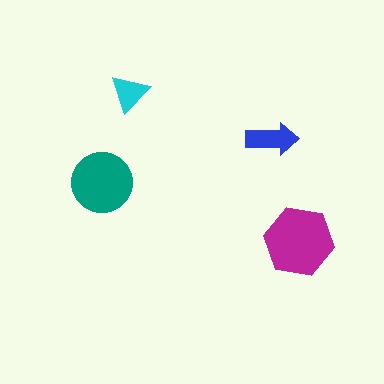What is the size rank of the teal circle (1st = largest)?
2nd.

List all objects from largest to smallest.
The magenta hexagon, the teal circle, the blue arrow, the cyan triangle.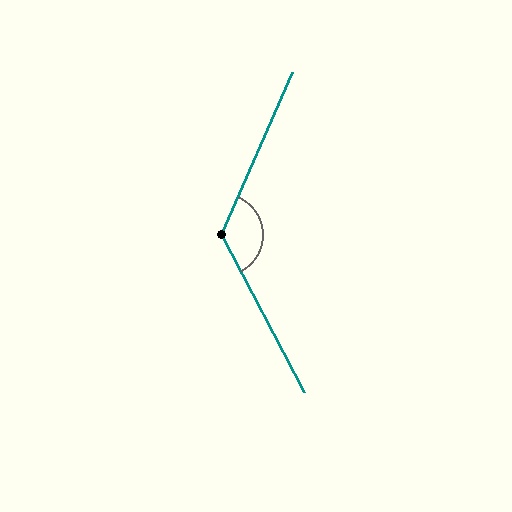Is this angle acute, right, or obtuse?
It is obtuse.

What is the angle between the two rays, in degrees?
Approximately 129 degrees.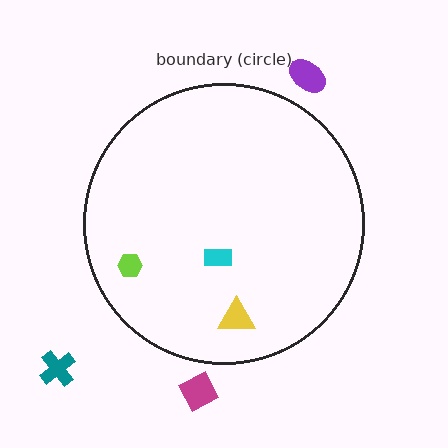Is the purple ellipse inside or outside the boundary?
Outside.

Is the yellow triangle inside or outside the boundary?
Inside.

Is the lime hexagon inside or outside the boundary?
Inside.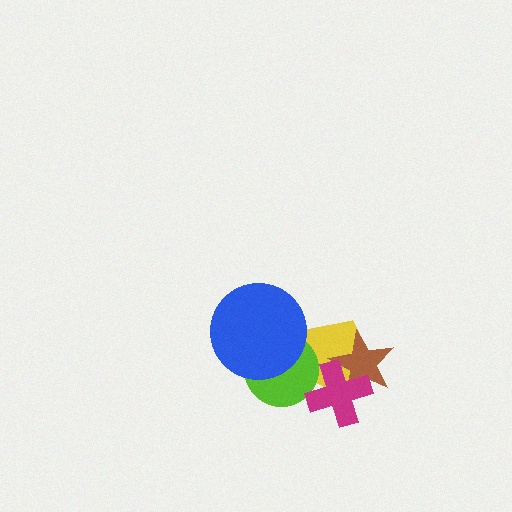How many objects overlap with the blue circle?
1 object overlaps with the blue circle.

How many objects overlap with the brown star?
2 objects overlap with the brown star.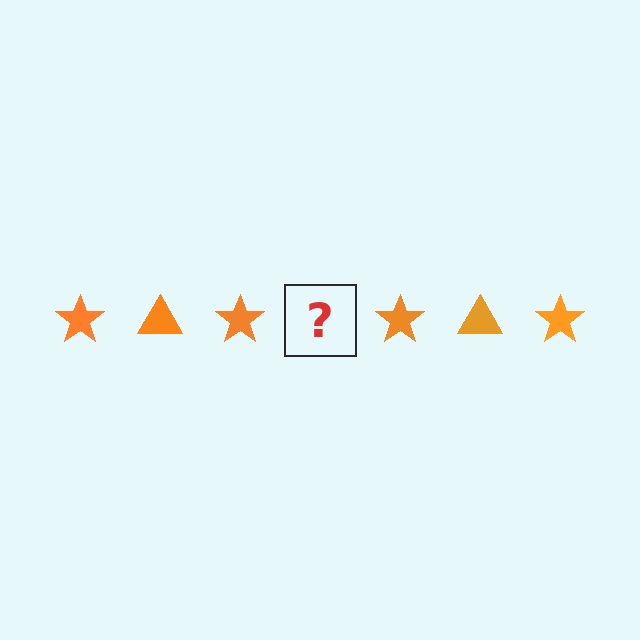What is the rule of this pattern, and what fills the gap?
The rule is that the pattern cycles through star, triangle shapes in orange. The gap should be filled with an orange triangle.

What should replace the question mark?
The question mark should be replaced with an orange triangle.